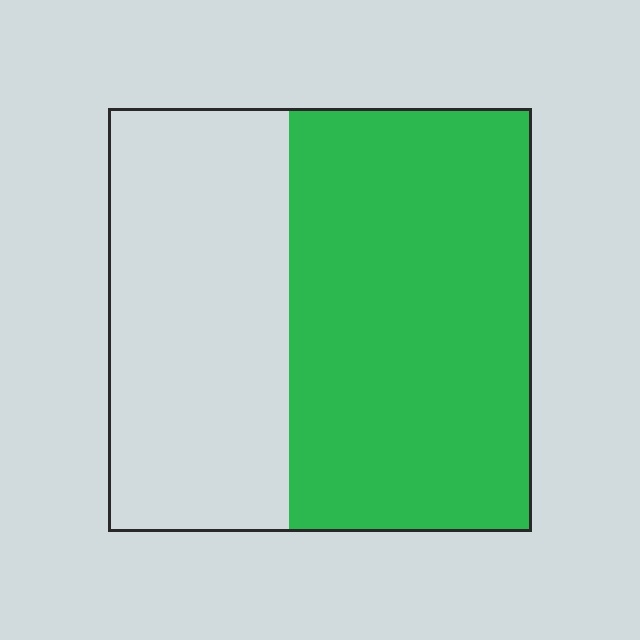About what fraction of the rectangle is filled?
About three fifths (3/5).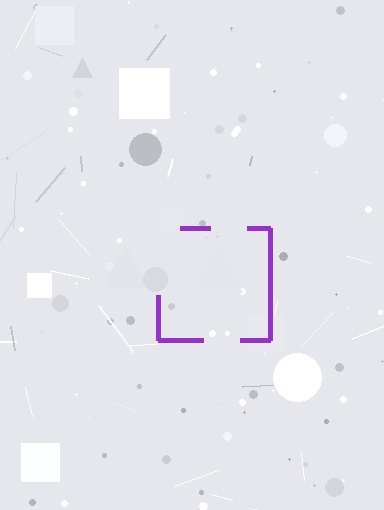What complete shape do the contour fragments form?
The contour fragments form a square.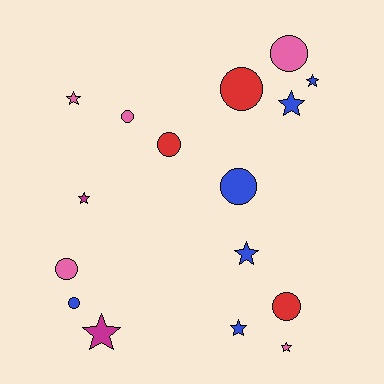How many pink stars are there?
There are 2 pink stars.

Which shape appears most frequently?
Circle, with 8 objects.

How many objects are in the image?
There are 16 objects.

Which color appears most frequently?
Blue, with 6 objects.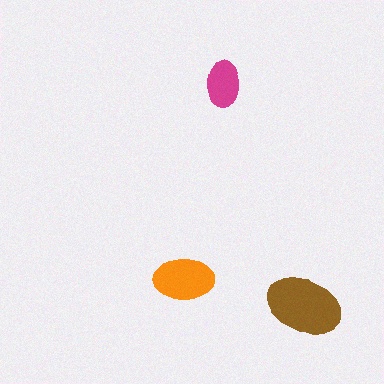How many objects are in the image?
There are 3 objects in the image.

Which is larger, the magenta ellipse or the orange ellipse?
The orange one.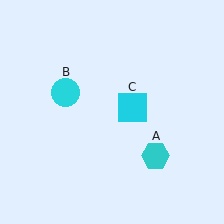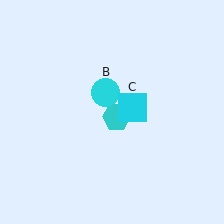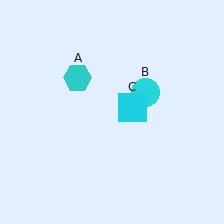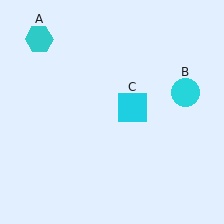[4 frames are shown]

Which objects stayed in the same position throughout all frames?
Cyan square (object C) remained stationary.